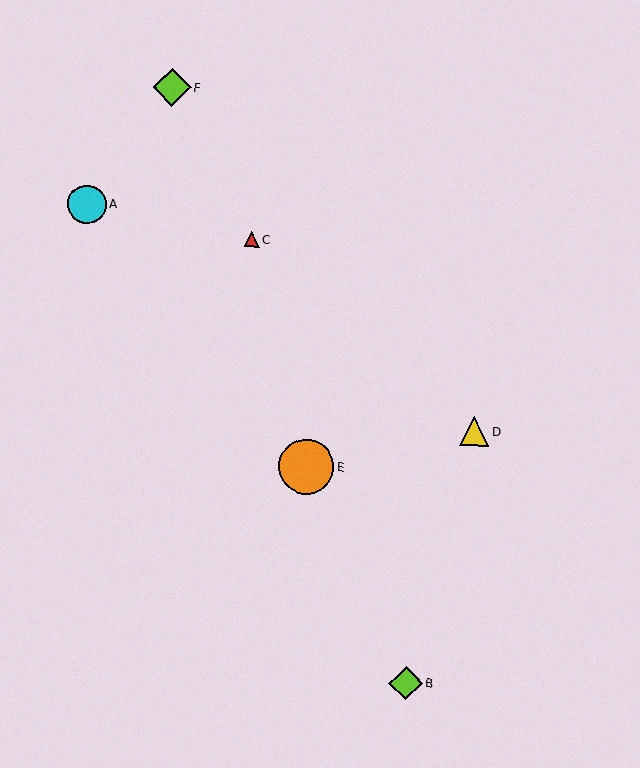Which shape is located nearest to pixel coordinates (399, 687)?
The lime diamond (labeled B) at (406, 683) is nearest to that location.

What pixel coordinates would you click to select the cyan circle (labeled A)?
Click at (87, 204) to select the cyan circle A.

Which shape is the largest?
The orange circle (labeled E) is the largest.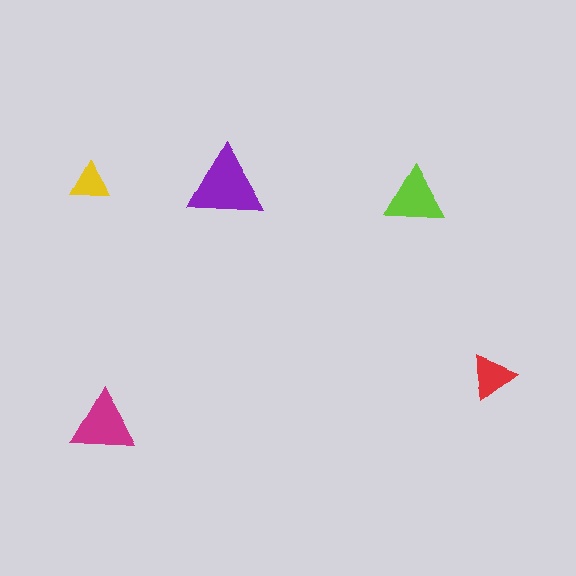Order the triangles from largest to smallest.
the purple one, the magenta one, the lime one, the red one, the yellow one.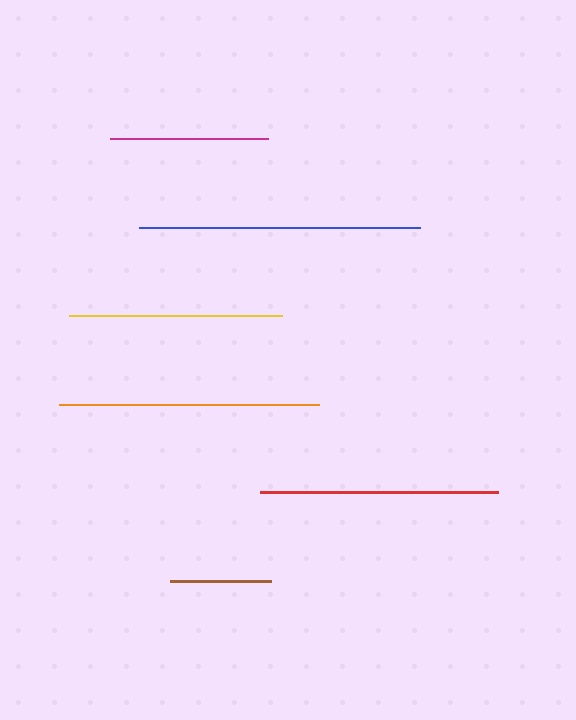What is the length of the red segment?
The red segment is approximately 238 pixels long.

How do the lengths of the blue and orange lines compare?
The blue and orange lines are approximately the same length.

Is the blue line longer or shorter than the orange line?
The blue line is longer than the orange line.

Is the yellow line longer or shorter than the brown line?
The yellow line is longer than the brown line.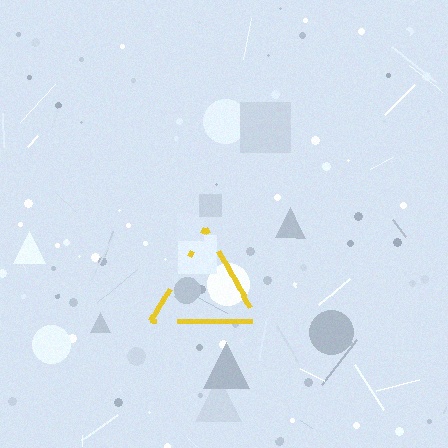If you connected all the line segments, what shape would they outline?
They would outline a triangle.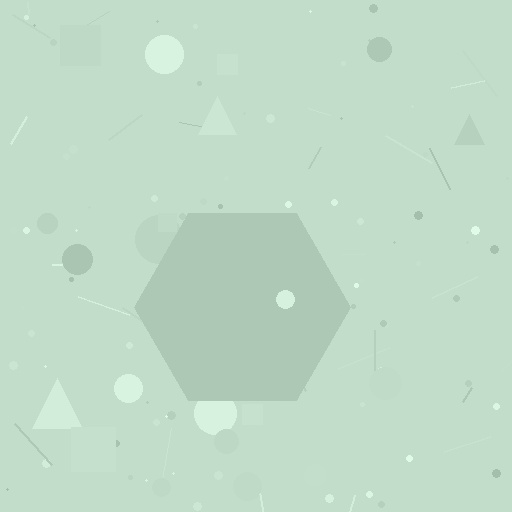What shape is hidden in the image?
A hexagon is hidden in the image.